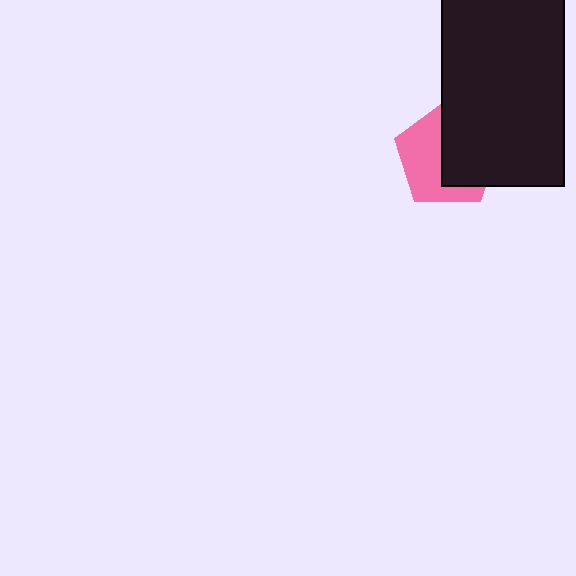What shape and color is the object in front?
The object in front is a black rectangle.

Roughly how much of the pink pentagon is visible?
About half of it is visible (roughly 49%).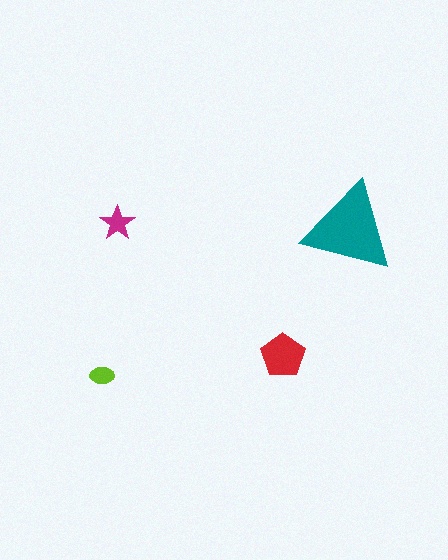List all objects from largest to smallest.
The teal triangle, the red pentagon, the magenta star, the lime ellipse.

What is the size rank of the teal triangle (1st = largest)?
1st.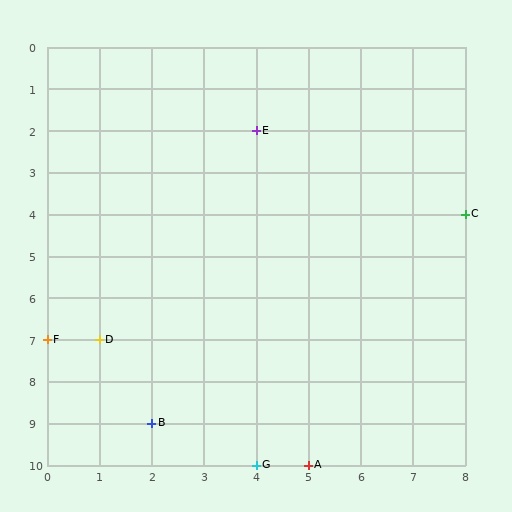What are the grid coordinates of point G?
Point G is at grid coordinates (4, 10).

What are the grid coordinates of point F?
Point F is at grid coordinates (0, 7).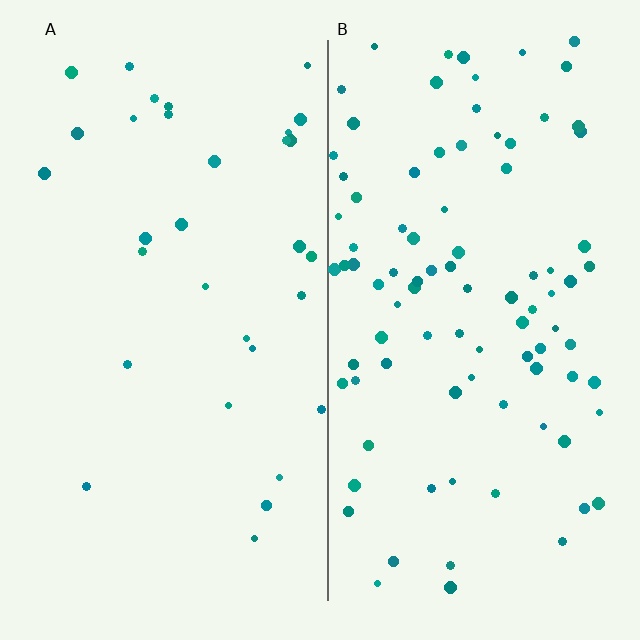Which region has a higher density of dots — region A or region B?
B (the right).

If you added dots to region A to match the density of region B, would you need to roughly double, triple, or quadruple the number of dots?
Approximately triple.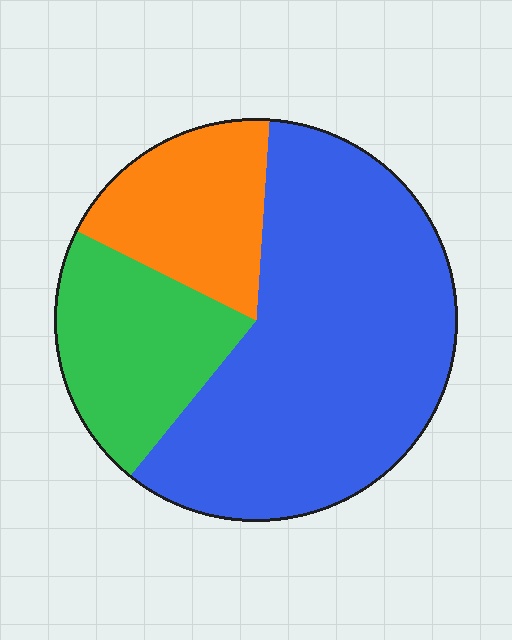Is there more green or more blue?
Blue.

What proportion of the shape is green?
Green covers around 20% of the shape.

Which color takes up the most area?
Blue, at roughly 60%.